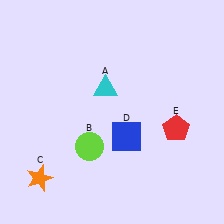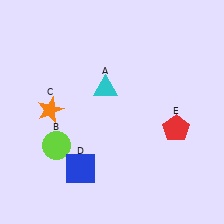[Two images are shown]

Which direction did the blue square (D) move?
The blue square (D) moved left.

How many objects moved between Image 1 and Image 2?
3 objects moved between the two images.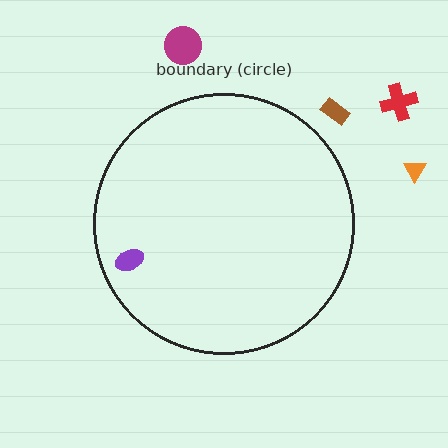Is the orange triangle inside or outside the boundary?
Outside.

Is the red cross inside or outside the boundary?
Outside.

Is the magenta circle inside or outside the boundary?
Outside.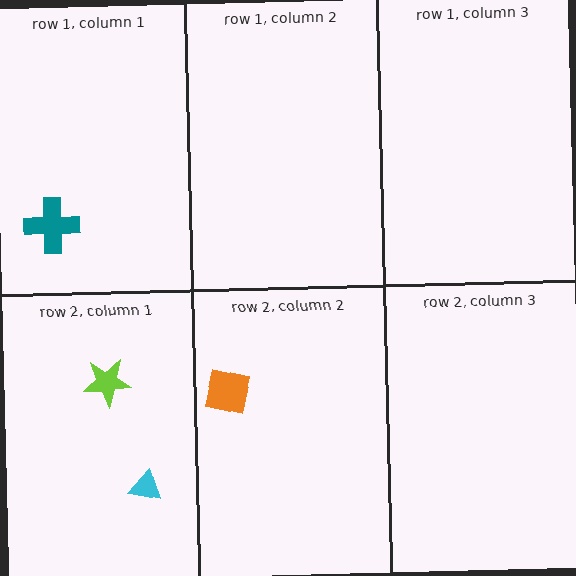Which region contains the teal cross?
The row 1, column 1 region.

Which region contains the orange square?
The row 2, column 2 region.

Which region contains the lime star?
The row 2, column 1 region.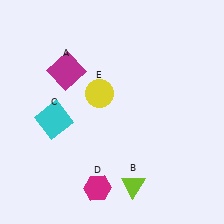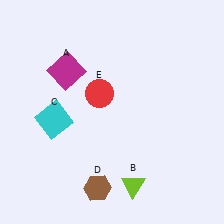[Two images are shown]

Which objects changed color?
D changed from magenta to brown. E changed from yellow to red.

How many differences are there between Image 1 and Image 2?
There are 2 differences between the two images.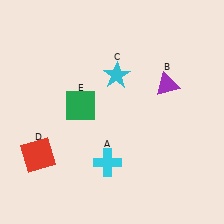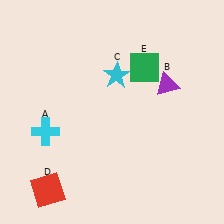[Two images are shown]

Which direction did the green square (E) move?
The green square (E) moved right.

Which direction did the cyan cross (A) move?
The cyan cross (A) moved left.